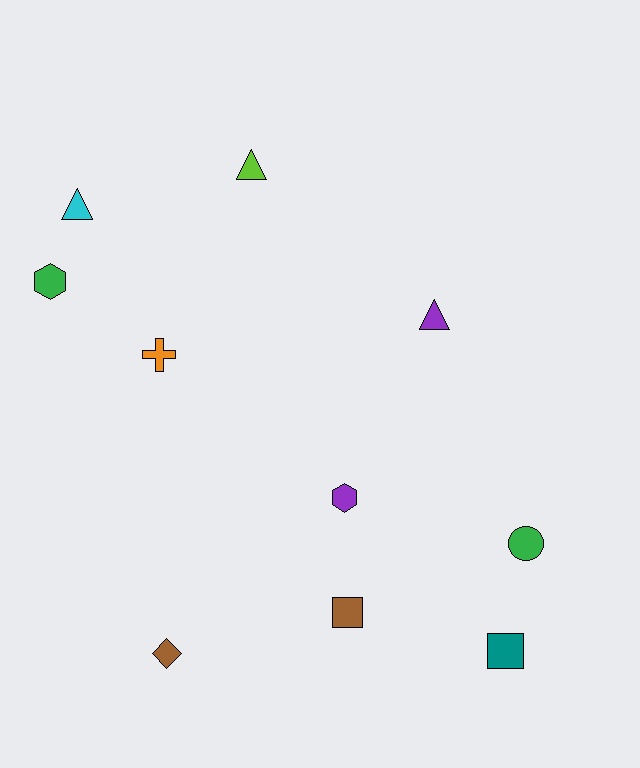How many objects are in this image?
There are 10 objects.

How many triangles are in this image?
There are 3 triangles.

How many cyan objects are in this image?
There is 1 cyan object.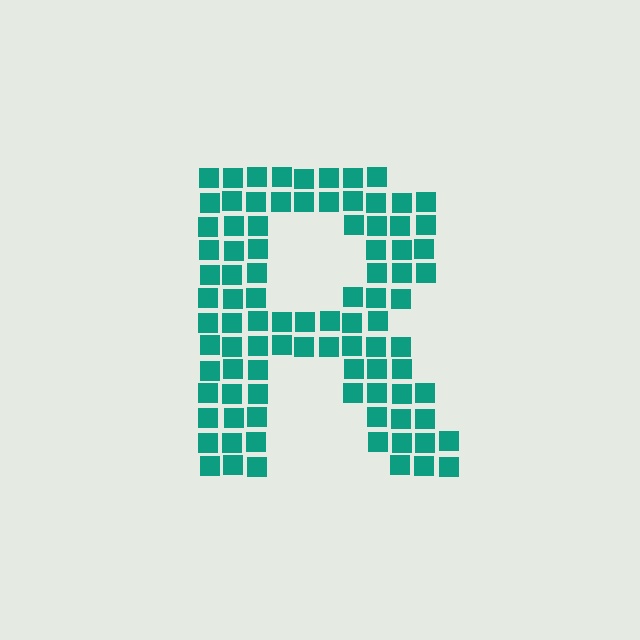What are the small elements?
The small elements are squares.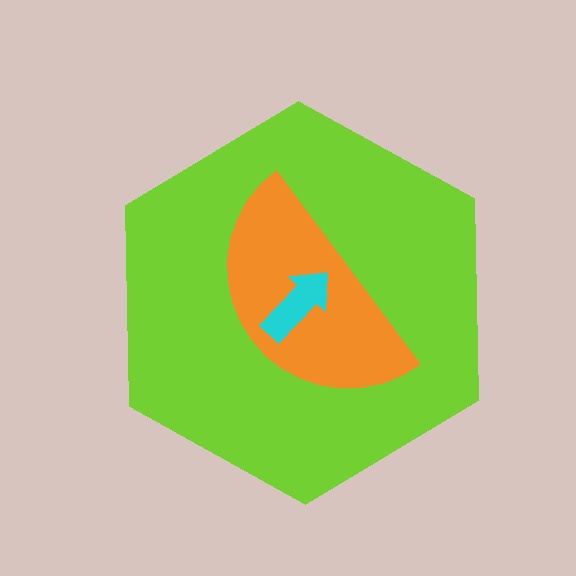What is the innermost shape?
The cyan arrow.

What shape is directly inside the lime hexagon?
The orange semicircle.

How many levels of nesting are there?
3.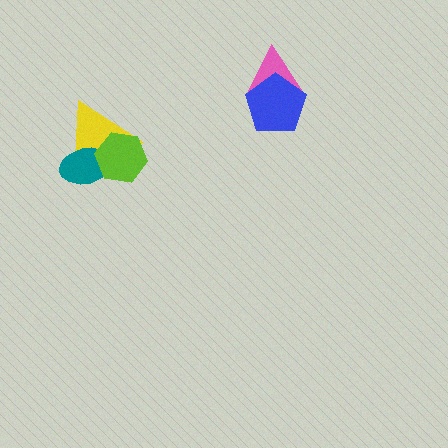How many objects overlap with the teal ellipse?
2 objects overlap with the teal ellipse.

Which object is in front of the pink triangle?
The blue pentagon is in front of the pink triangle.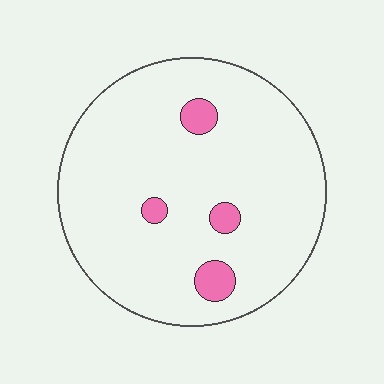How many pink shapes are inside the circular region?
4.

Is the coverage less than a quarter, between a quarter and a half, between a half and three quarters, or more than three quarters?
Less than a quarter.